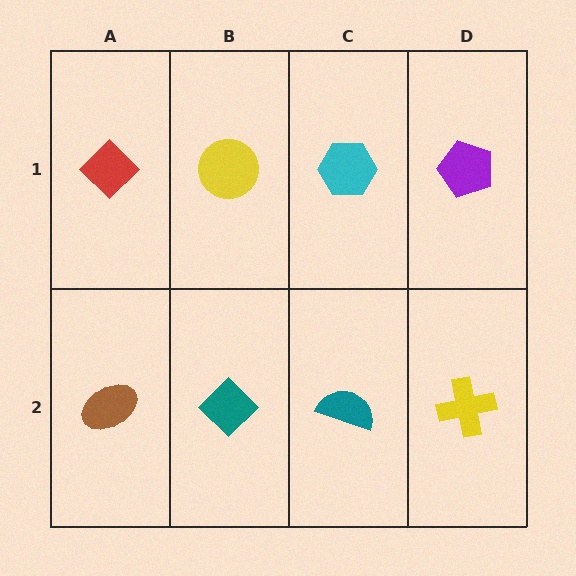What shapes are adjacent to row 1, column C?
A teal semicircle (row 2, column C), a yellow circle (row 1, column B), a purple pentagon (row 1, column D).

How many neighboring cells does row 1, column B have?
3.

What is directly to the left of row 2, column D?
A teal semicircle.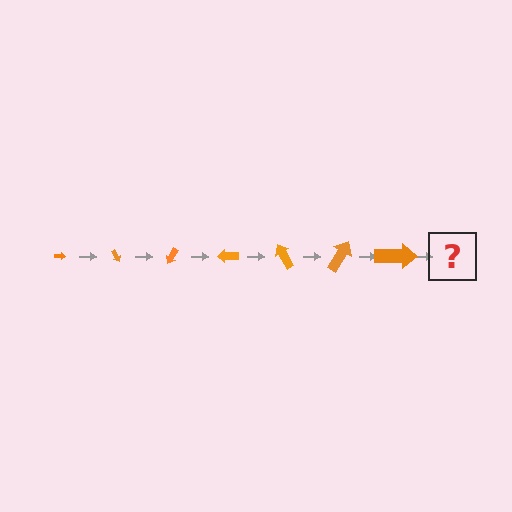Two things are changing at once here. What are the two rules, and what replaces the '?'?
The two rules are that the arrow grows larger each step and it rotates 60 degrees each step. The '?' should be an arrow, larger than the previous one and rotated 420 degrees from the start.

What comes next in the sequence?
The next element should be an arrow, larger than the previous one and rotated 420 degrees from the start.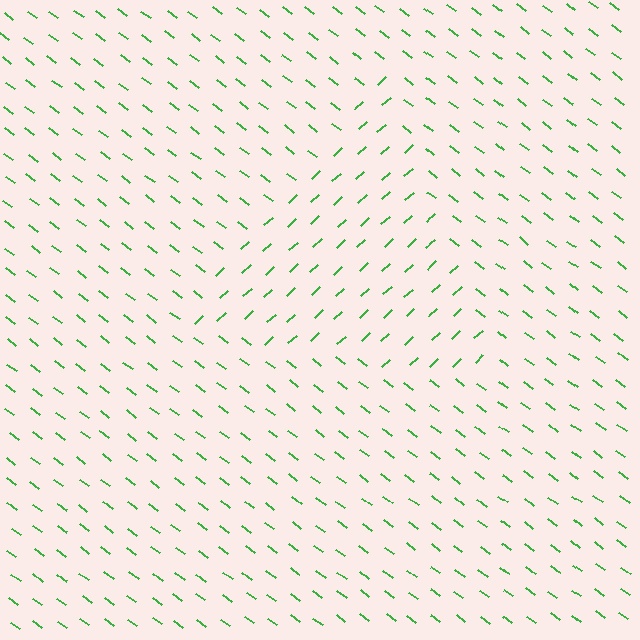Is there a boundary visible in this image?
Yes, there is a texture boundary formed by a change in line orientation.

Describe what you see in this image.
The image is filled with small green line segments. A triangle region in the image has lines oriented differently from the surrounding lines, creating a visible texture boundary.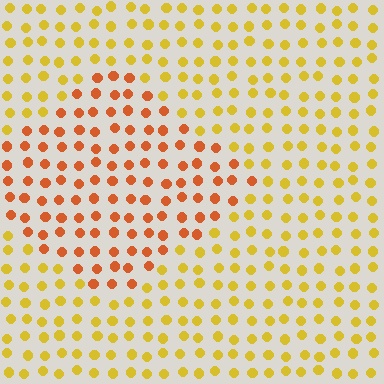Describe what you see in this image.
The image is filled with small yellow elements in a uniform arrangement. A diamond-shaped region is visible where the elements are tinted to a slightly different hue, forming a subtle color boundary.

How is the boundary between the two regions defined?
The boundary is defined purely by a slight shift in hue (about 34 degrees). Spacing, size, and orientation are identical on both sides.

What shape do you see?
I see a diamond.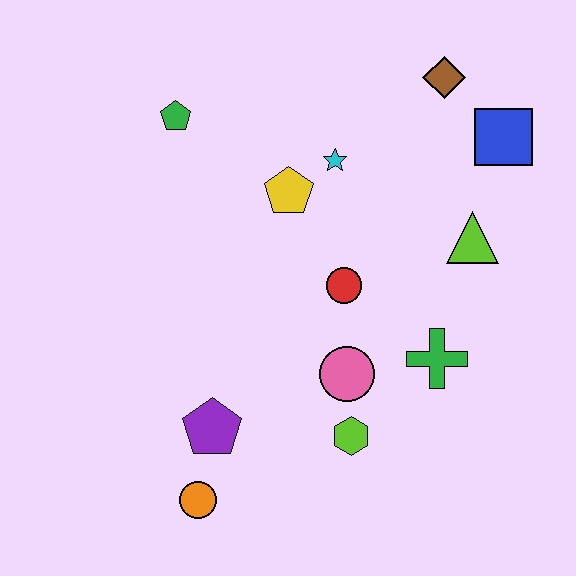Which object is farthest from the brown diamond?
The orange circle is farthest from the brown diamond.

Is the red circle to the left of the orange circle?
No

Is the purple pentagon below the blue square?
Yes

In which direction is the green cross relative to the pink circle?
The green cross is to the right of the pink circle.